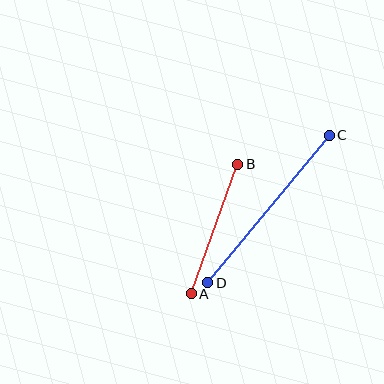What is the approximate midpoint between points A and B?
The midpoint is at approximately (214, 229) pixels.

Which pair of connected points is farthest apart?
Points C and D are farthest apart.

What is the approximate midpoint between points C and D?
The midpoint is at approximately (268, 209) pixels.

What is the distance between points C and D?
The distance is approximately 191 pixels.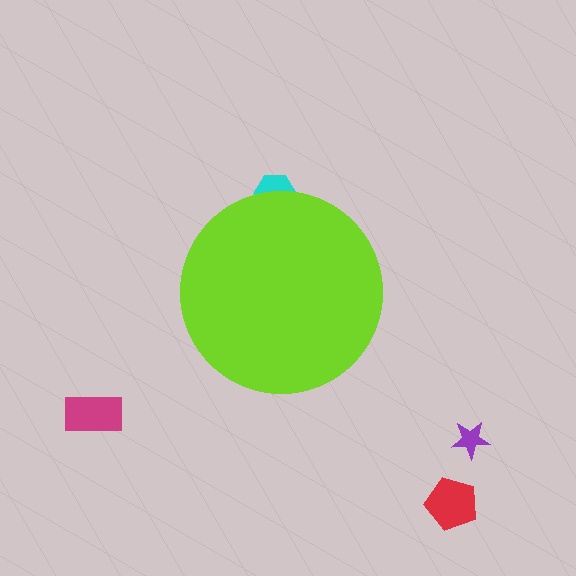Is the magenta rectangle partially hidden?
No, the magenta rectangle is fully visible.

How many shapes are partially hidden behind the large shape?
1 shape is partially hidden.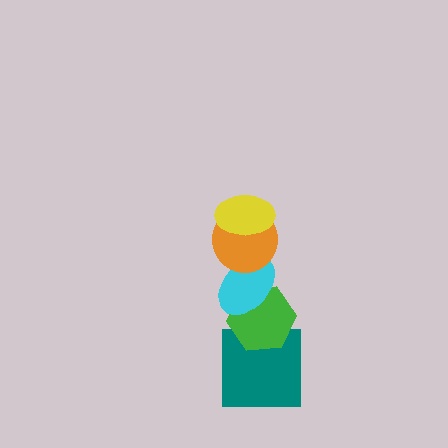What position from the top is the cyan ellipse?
The cyan ellipse is 3rd from the top.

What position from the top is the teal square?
The teal square is 5th from the top.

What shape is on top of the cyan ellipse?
The orange circle is on top of the cyan ellipse.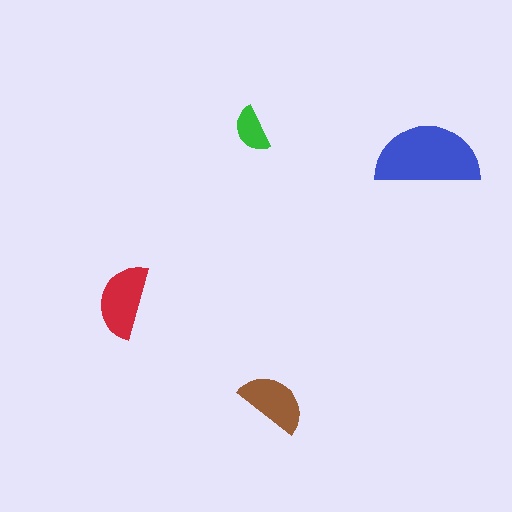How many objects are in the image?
There are 4 objects in the image.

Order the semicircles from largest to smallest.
the blue one, the red one, the brown one, the green one.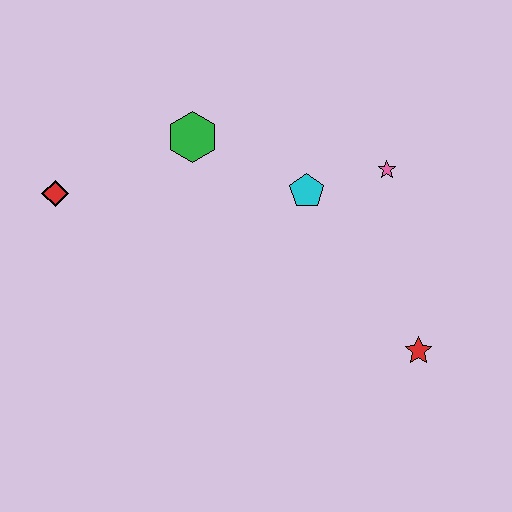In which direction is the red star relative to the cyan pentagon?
The red star is below the cyan pentagon.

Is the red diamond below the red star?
No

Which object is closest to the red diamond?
The green hexagon is closest to the red diamond.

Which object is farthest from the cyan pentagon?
The red diamond is farthest from the cyan pentagon.